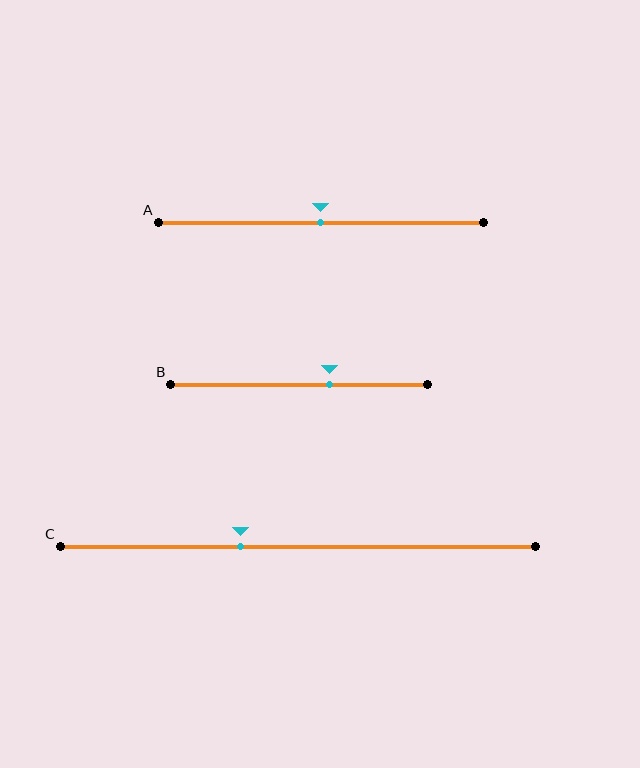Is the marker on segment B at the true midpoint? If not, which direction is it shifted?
No, the marker on segment B is shifted to the right by about 12% of the segment length.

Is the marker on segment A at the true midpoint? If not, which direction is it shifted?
Yes, the marker on segment A is at the true midpoint.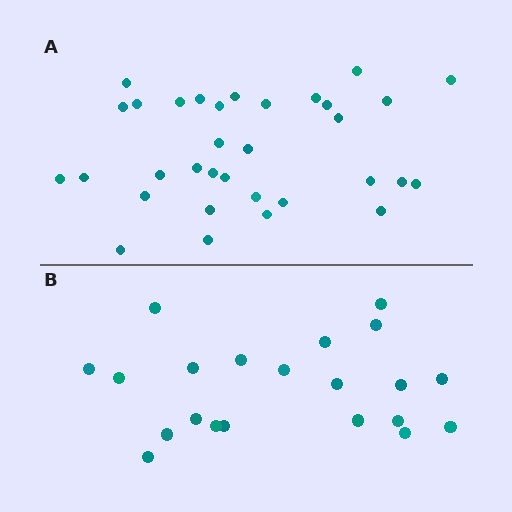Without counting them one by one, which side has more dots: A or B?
Region A (the top region) has more dots.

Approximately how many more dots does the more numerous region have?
Region A has roughly 12 or so more dots than region B.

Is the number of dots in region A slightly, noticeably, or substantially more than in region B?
Region A has substantially more. The ratio is roughly 1.6 to 1.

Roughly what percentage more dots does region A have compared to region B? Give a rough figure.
About 55% more.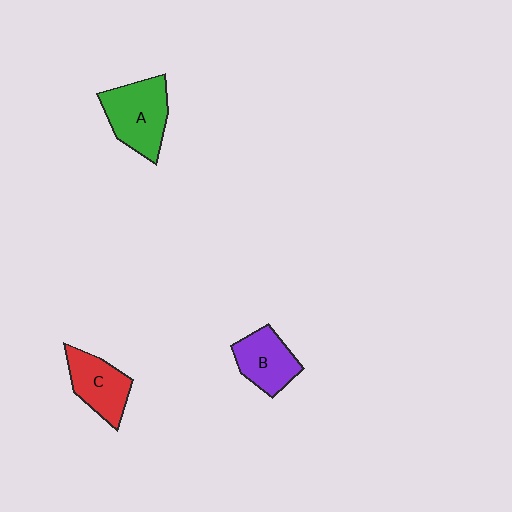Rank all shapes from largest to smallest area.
From largest to smallest: A (green), C (red), B (purple).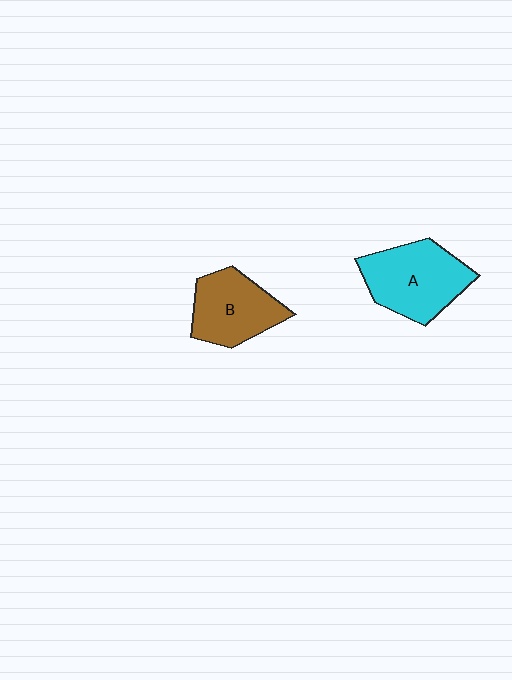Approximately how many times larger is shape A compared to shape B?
Approximately 1.2 times.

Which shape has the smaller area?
Shape B (brown).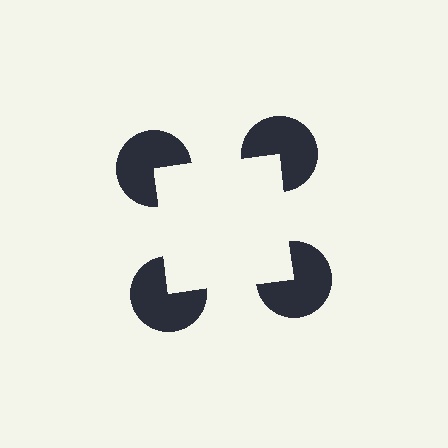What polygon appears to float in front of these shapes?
An illusory square — its edges are inferred from the aligned wedge cuts in the pac-man discs, not physically drawn.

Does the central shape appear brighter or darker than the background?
It typically appears slightly brighter than the background, even though no actual brightness change is drawn.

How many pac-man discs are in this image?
There are 4 — one at each vertex of the illusory square.